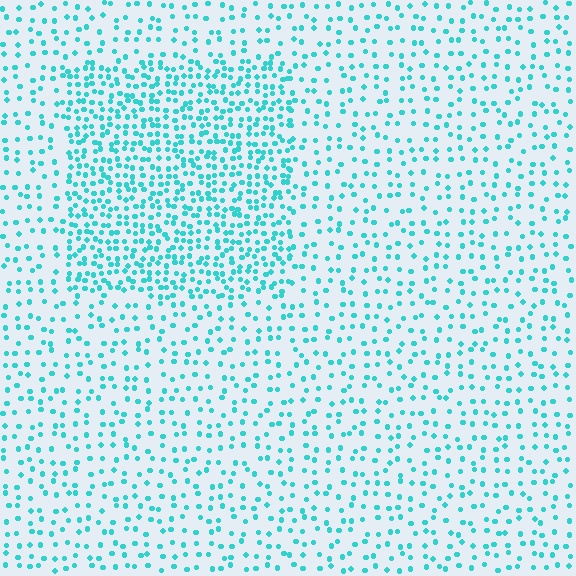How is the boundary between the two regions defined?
The boundary is defined by a change in element density (approximately 2.2x ratio). All elements are the same color, size, and shape.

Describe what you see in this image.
The image contains small cyan elements arranged at two different densities. A rectangle-shaped region is visible where the elements are more densely packed than the surrounding area.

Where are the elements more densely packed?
The elements are more densely packed inside the rectangle boundary.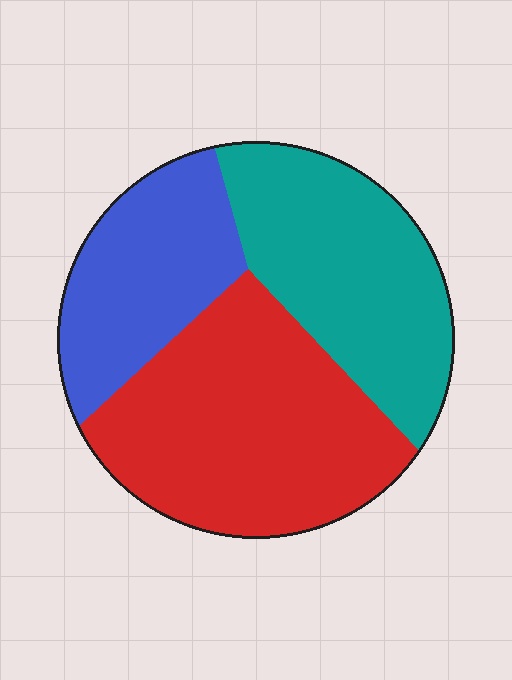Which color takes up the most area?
Red, at roughly 45%.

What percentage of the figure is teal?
Teal takes up about one third (1/3) of the figure.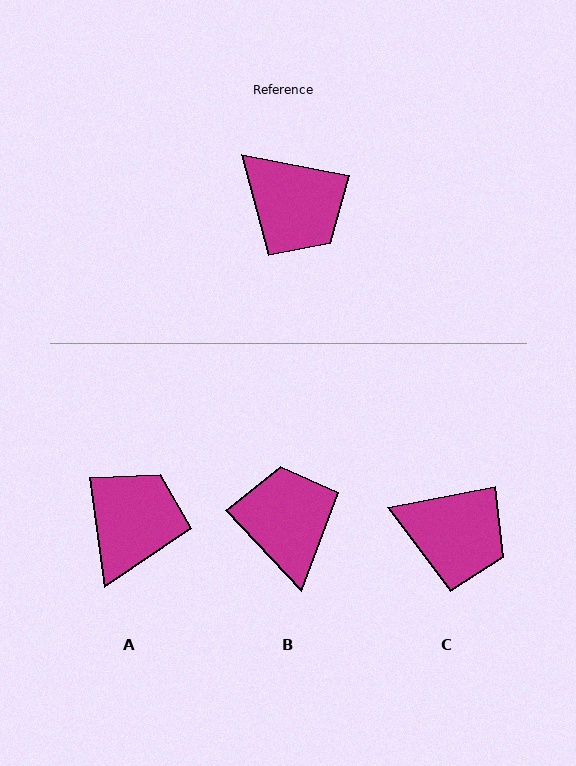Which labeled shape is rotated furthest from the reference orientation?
B, about 145 degrees away.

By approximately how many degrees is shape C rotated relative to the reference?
Approximately 22 degrees counter-clockwise.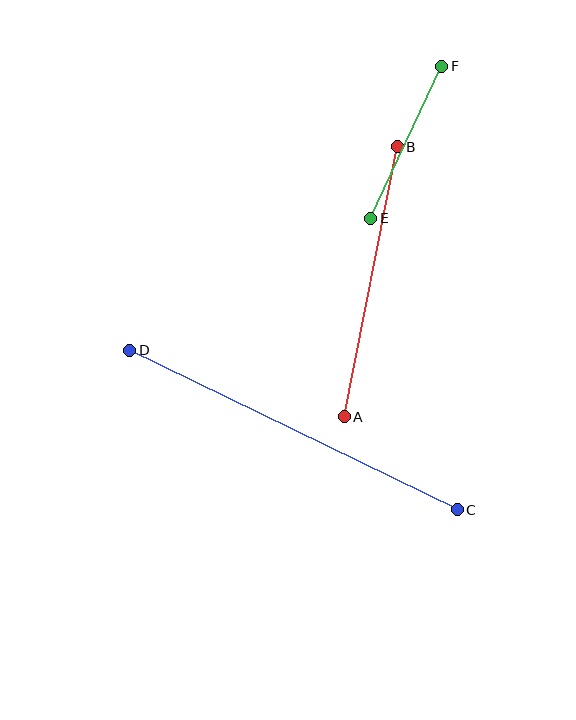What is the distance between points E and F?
The distance is approximately 168 pixels.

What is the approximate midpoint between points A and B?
The midpoint is at approximately (371, 282) pixels.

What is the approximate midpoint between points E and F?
The midpoint is at approximately (406, 142) pixels.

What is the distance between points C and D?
The distance is approximately 365 pixels.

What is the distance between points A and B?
The distance is approximately 275 pixels.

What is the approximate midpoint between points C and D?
The midpoint is at approximately (293, 430) pixels.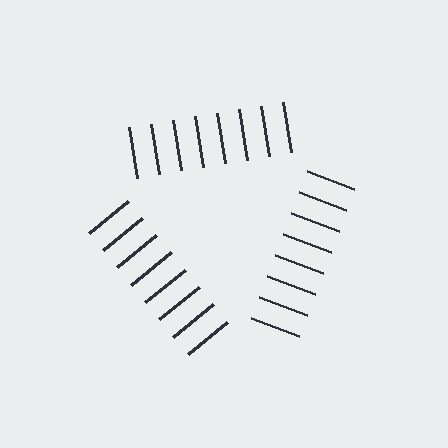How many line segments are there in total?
24 — 8 along each of the 3 edges.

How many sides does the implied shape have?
3 sides — the line-ends trace a triangle.